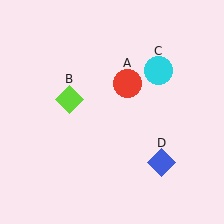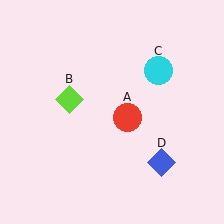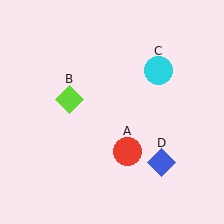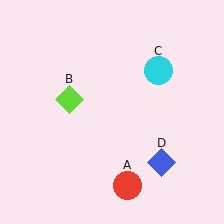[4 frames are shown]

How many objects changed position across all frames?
1 object changed position: red circle (object A).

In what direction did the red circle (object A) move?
The red circle (object A) moved down.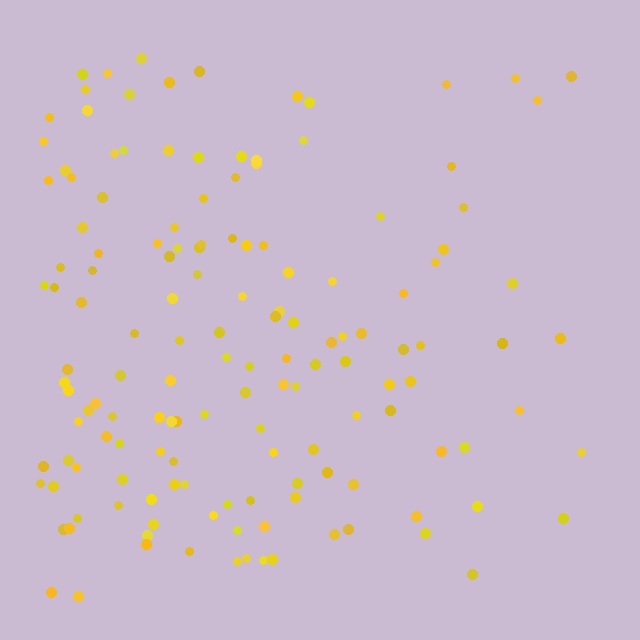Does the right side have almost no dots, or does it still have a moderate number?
Still a moderate number, just noticeably fewer than the left.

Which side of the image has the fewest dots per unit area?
The right.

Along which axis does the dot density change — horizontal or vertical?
Horizontal.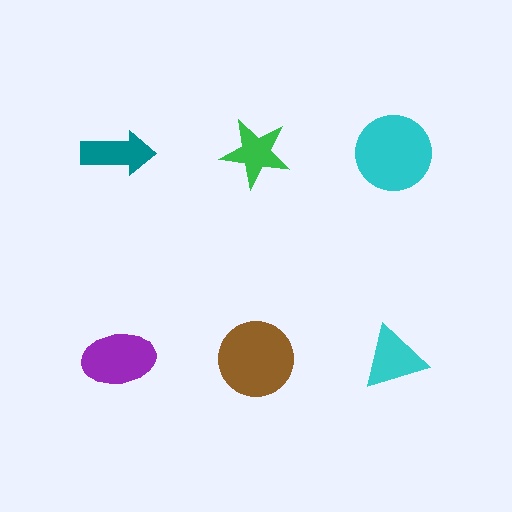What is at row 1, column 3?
A cyan circle.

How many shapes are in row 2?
3 shapes.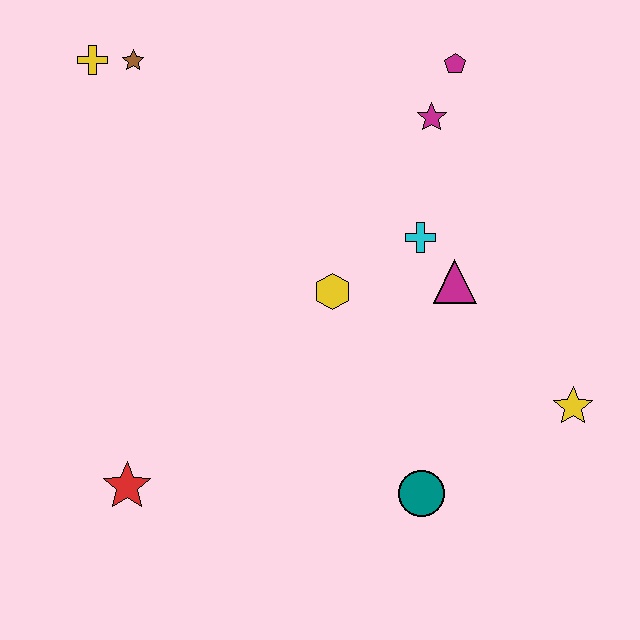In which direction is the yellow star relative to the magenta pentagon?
The yellow star is below the magenta pentagon.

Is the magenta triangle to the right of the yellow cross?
Yes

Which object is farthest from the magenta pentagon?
The red star is farthest from the magenta pentagon.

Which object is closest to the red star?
The yellow hexagon is closest to the red star.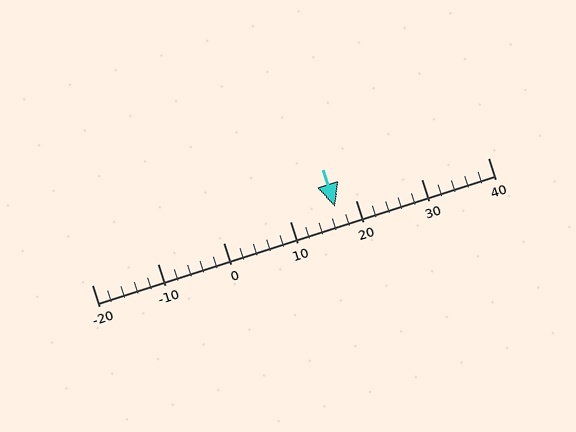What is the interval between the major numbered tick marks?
The major tick marks are spaced 10 units apart.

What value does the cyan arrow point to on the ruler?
The cyan arrow points to approximately 17.